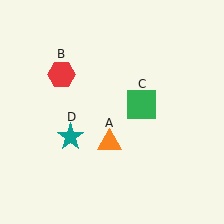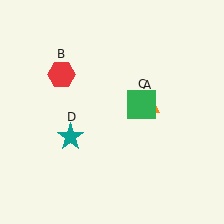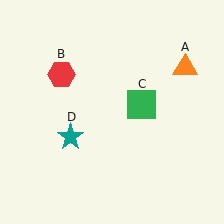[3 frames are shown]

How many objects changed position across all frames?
1 object changed position: orange triangle (object A).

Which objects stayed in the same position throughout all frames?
Red hexagon (object B) and green square (object C) and teal star (object D) remained stationary.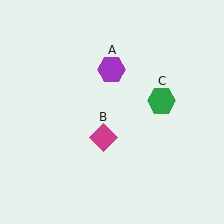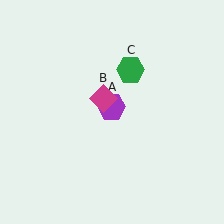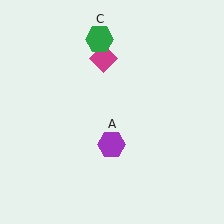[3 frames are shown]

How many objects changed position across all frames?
3 objects changed position: purple hexagon (object A), magenta diamond (object B), green hexagon (object C).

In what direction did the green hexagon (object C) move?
The green hexagon (object C) moved up and to the left.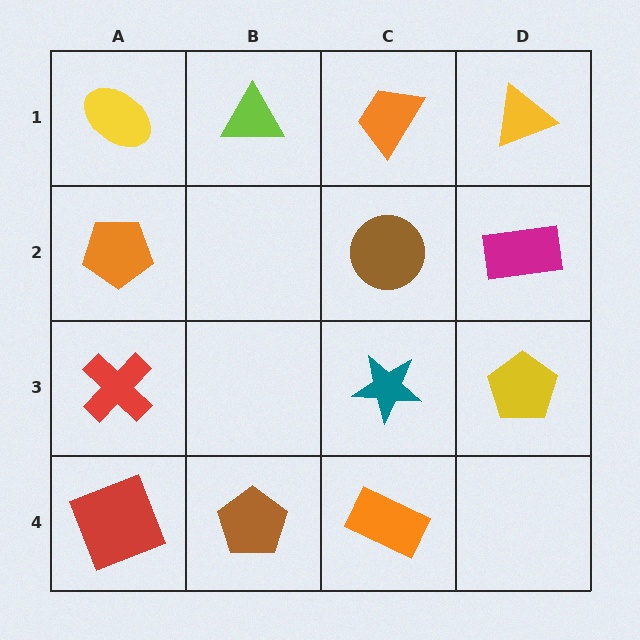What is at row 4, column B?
A brown pentagon.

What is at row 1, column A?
A yellow ellipse.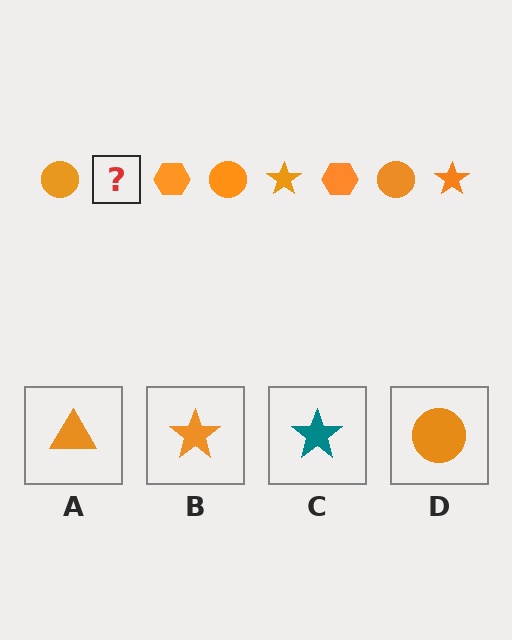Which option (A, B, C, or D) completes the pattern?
B.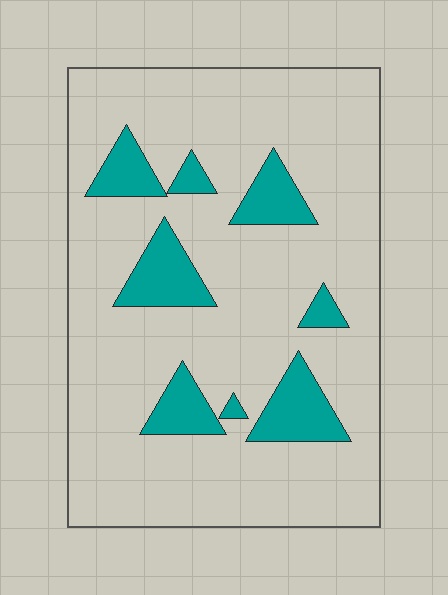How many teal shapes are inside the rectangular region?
8.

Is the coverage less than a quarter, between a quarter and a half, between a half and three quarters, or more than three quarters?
Less than a quarter.